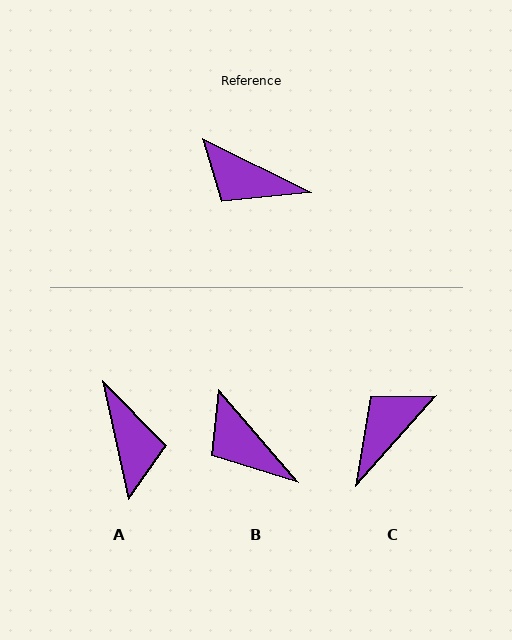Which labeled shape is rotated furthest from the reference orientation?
A, about 129 degrees away.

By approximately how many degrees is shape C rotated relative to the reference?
Approximately 105 degrees clockwise.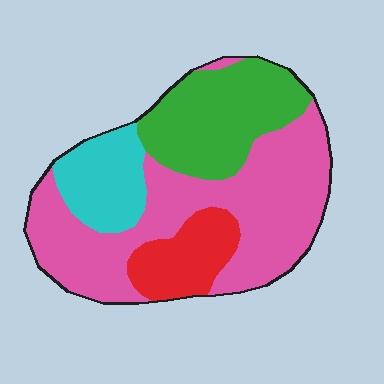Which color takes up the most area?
Pink, at roughly 50%.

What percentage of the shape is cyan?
Cyan covers about 15% of the shape.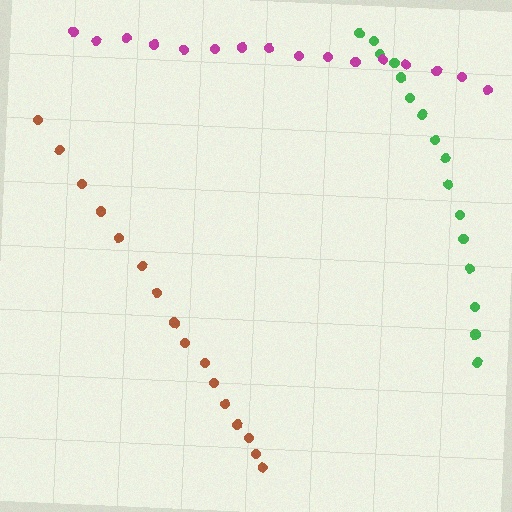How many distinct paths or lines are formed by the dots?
There are 3 distinct paths.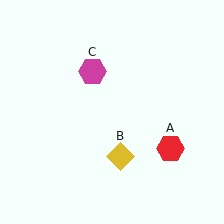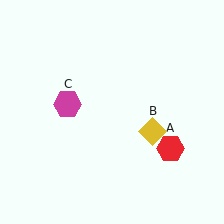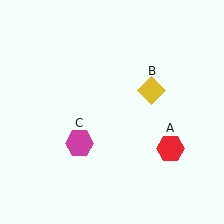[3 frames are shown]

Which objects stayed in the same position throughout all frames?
Red hexagon (object A) remained stationary.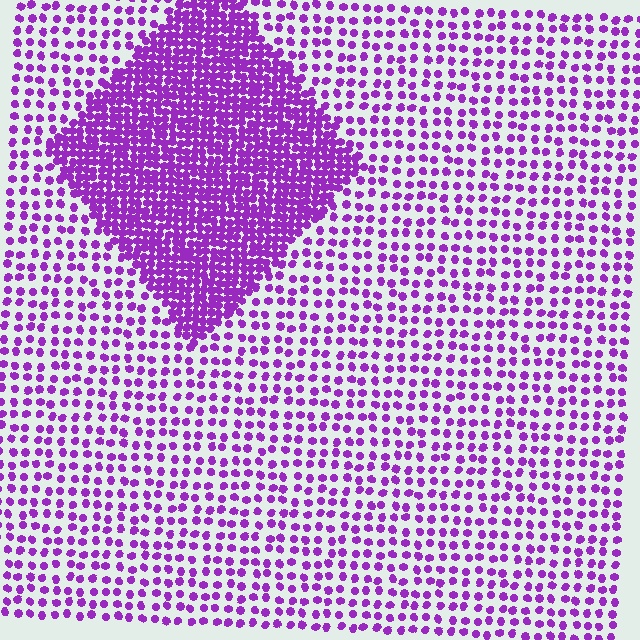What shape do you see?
I see a diamond.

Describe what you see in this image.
The image contains small purple elements arranged at two different densities. A diamond-shaped region is visible where the elements are more densely packed than the surrounding area.